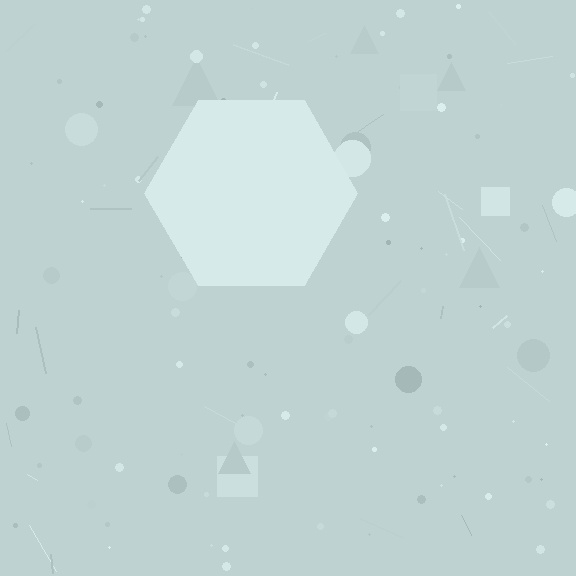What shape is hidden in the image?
A hexagon is hidden in the image.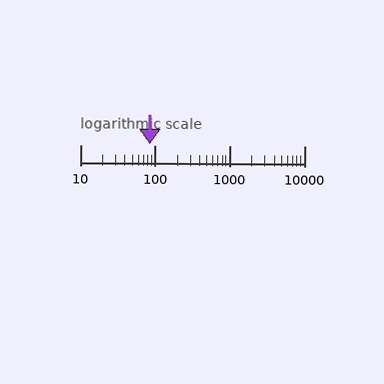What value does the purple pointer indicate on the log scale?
The pointer indicates approximately 85.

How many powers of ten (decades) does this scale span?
The scale spans 3 decades, from 10 to 10000.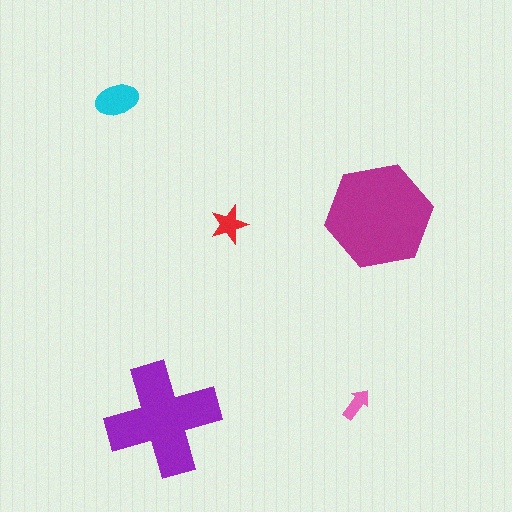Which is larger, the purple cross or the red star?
The purple cross.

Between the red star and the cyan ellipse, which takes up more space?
The cyan ellipse.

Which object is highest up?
The cyan ellipse is topmost.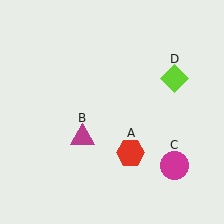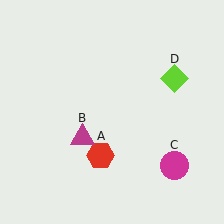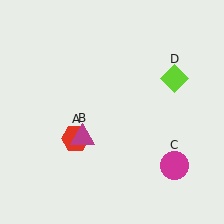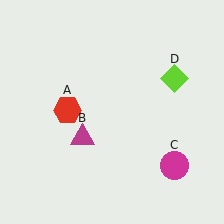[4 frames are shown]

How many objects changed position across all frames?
1 object changed position: red hexagon (object A).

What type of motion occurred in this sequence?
The red hexagon (object A) rotated clockwise around the center of the scene.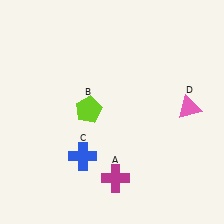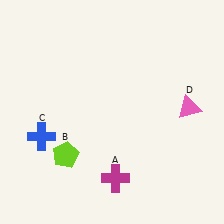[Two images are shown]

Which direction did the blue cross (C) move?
The blue cross (C) moved left.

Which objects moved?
The objects that moved are: the lime pentagon (B), the blue cross (C).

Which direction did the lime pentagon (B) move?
The lime pentagon (B) moved down.